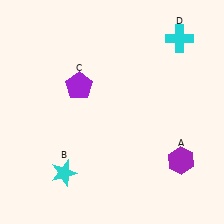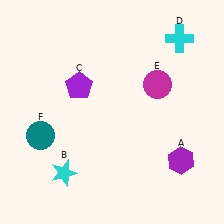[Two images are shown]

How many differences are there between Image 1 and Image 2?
There are 2 differences between the two images.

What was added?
A magenta circle (E), a teal circle (F) were added in Image 2.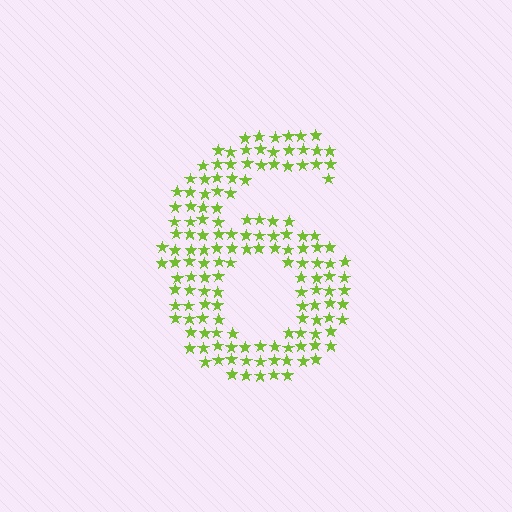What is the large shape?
The large shape is the digit 6.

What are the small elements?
The small elements are stars.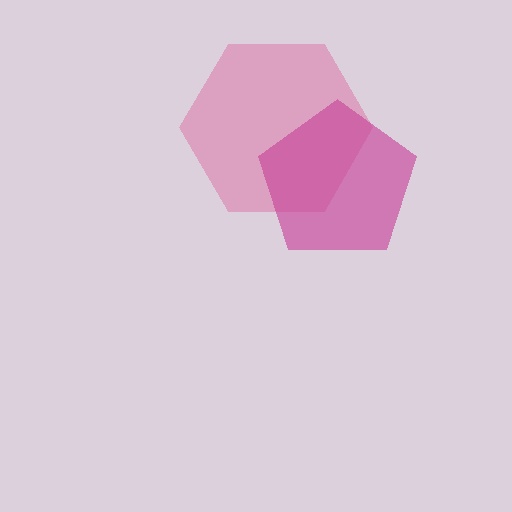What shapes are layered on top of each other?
The layered shapes are: a pink hexagon, a magenta pentagon.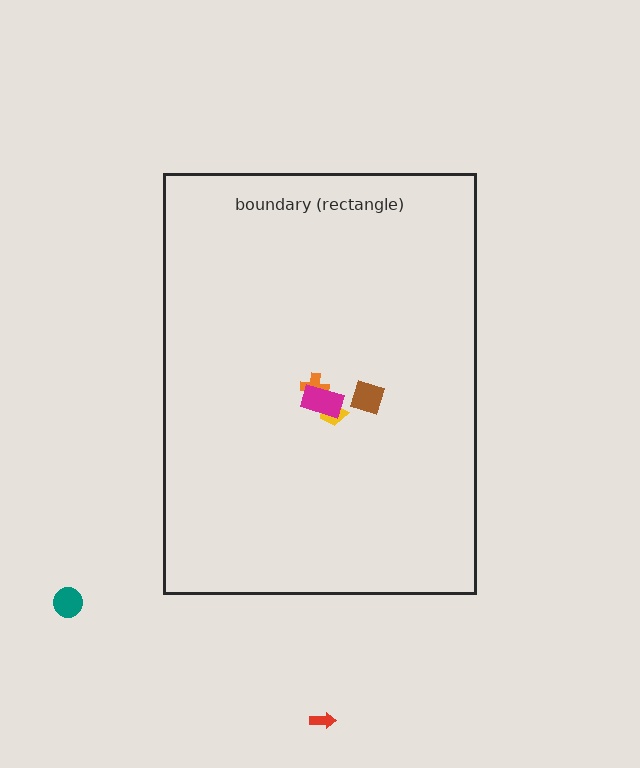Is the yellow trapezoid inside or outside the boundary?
Inside.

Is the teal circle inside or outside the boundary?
Outside.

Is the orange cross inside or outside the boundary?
Inside.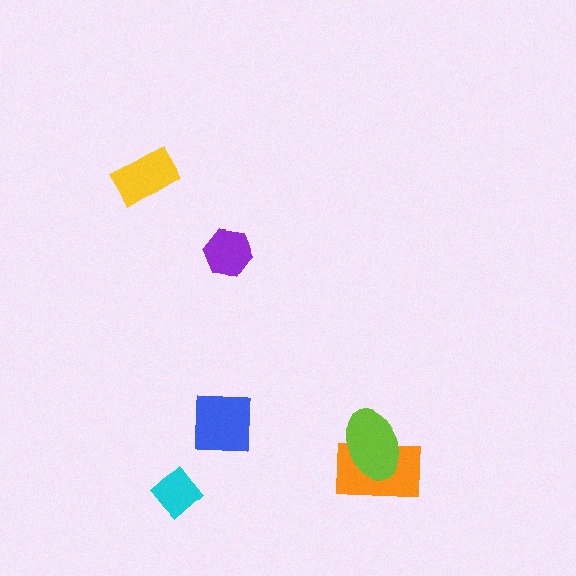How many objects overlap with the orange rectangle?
1 object overlaps with the orange rectangle.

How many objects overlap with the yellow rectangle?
0 objects overlap with the yellow rectangle.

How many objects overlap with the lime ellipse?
1 object overlaps with the lime ellipse.